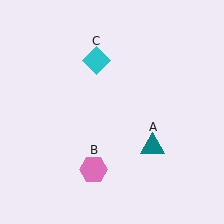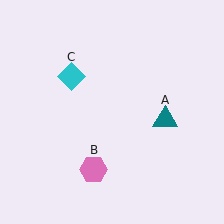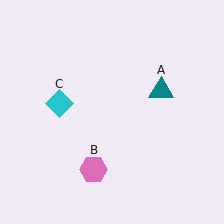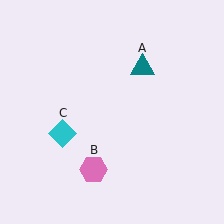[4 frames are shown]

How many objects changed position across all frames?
2 objects changed position: teal triangle (object A), cyan diamond (object C).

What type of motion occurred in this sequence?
The teal triangle (object A), cyan diamond (object C) rotated counterclockwise around the center of the scene.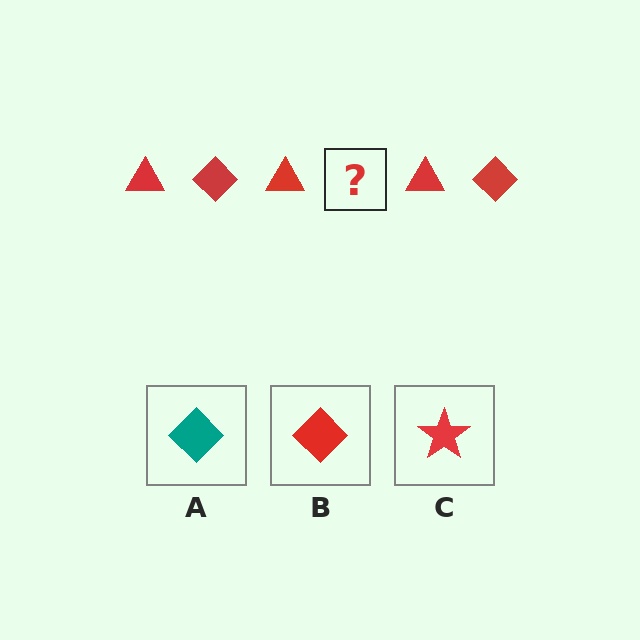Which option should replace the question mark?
Option B.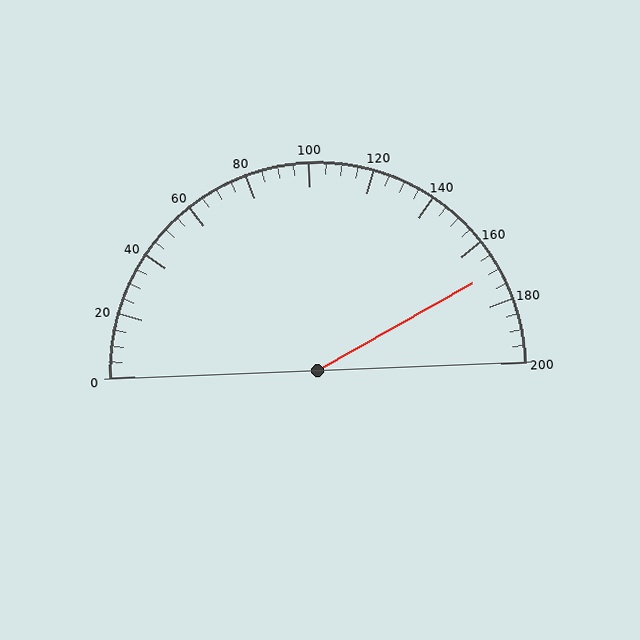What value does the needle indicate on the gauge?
The needle indicates approximately 170.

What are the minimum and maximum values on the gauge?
The gauge ranges from 0 to 200.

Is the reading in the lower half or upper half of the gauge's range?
The reading is in the upper half of the range (0 to 200).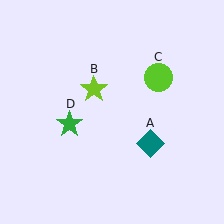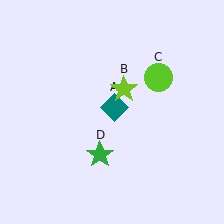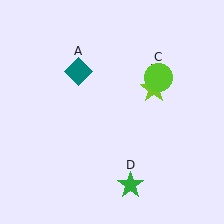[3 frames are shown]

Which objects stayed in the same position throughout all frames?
Lime circle (object C) remained stationary.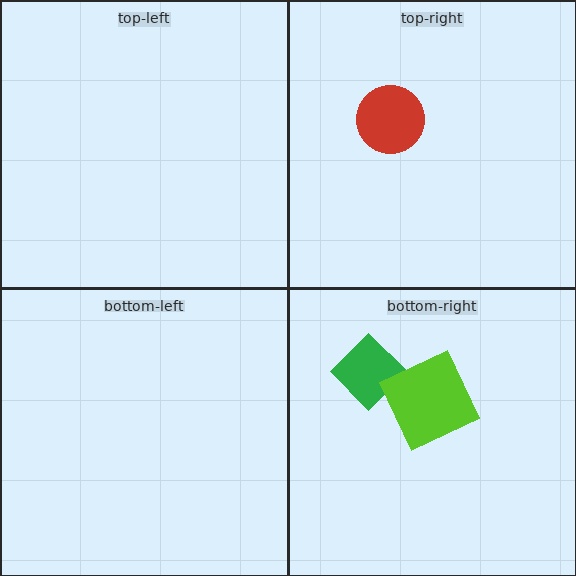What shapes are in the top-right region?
The red circle.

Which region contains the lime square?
The bottom-right region.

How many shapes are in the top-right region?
1.